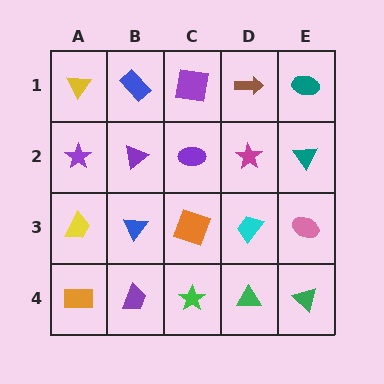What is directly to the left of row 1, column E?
A brown arrow.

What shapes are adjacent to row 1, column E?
A teal triangle (row 2, column E), a brown arrow (row 1, column D).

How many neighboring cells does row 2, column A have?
3.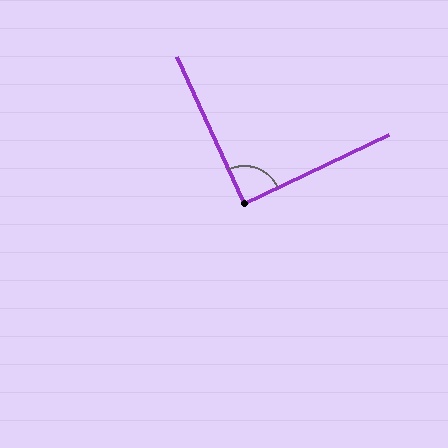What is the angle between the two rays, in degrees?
Approximately 89 degrees.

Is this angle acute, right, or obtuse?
It is approximately a right angle.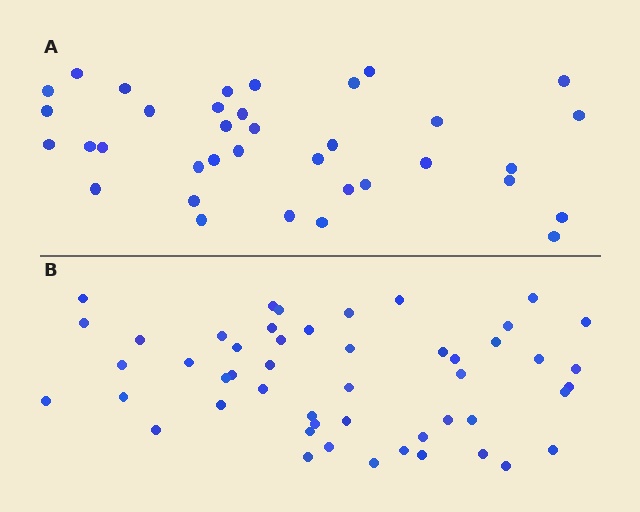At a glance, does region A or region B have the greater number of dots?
Region B (the bottom region) has more dots.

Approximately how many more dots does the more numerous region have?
Region B has approximately 15 more dots than region A.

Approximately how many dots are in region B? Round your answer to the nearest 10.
About 50 dots.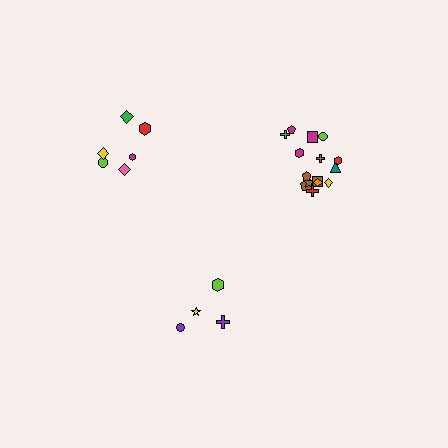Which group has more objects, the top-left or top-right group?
The top-right group.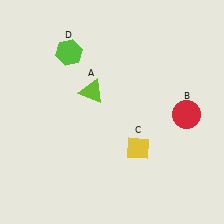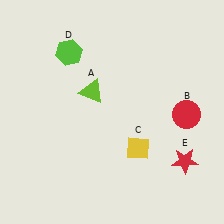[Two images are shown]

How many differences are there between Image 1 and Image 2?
There is 1 difference between the two images.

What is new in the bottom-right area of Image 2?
A red star (E) was added in the bottom-right area of Image 2.